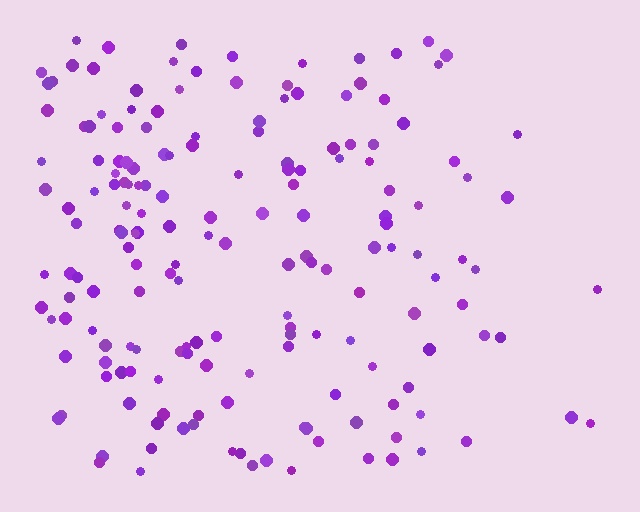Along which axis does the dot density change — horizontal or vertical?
Horizontal.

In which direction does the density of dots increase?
From right to left, with the left side densest.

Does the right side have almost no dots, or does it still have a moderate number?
Still a moderate number, just noticeably fewer than the left.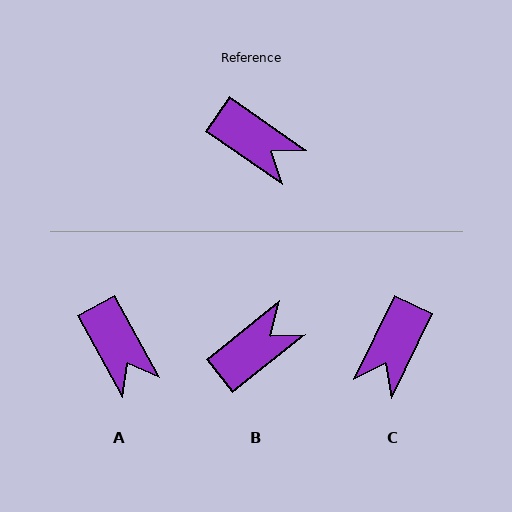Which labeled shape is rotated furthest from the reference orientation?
C, about 81 degrees away.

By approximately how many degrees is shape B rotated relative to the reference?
Approximately 73 degrees counter-clockwise.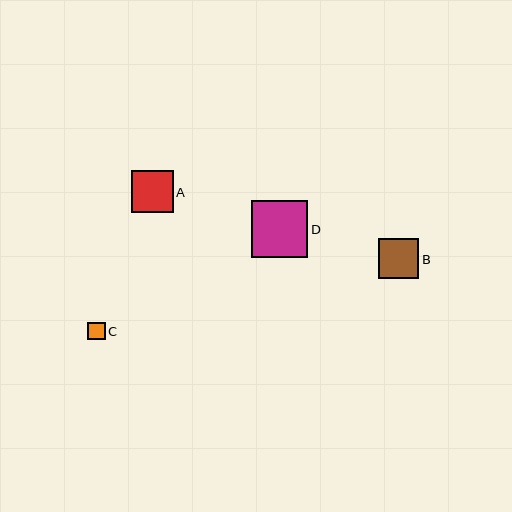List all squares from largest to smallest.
From largest to smallest: D, A, B, C.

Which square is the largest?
Square D is the largest with a size of approximately 56 pixels.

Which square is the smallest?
Square C is the smallest with a size of approximately 18 pixels.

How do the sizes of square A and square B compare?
Square A and square B are approximately the same size.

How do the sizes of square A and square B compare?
Square A and square B are approximately the same size.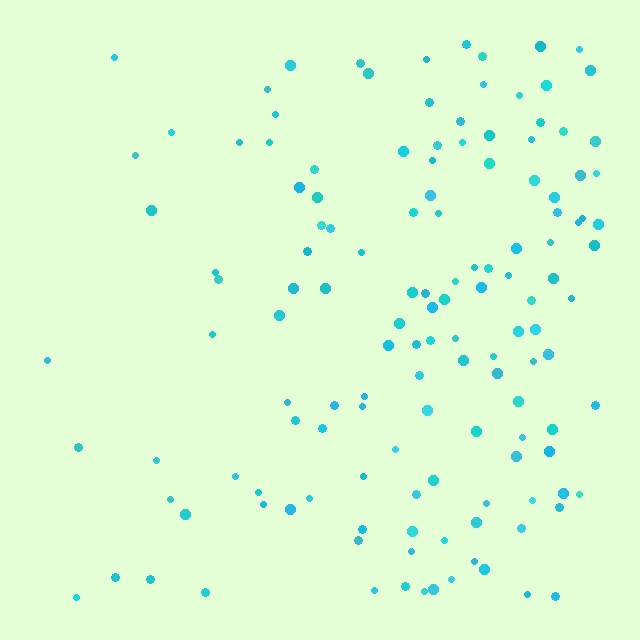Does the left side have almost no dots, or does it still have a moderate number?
Still a moderate number, just noticeably fewer than the right.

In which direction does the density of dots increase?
From left to right, with the right side densest.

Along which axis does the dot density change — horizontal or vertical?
Horizontal.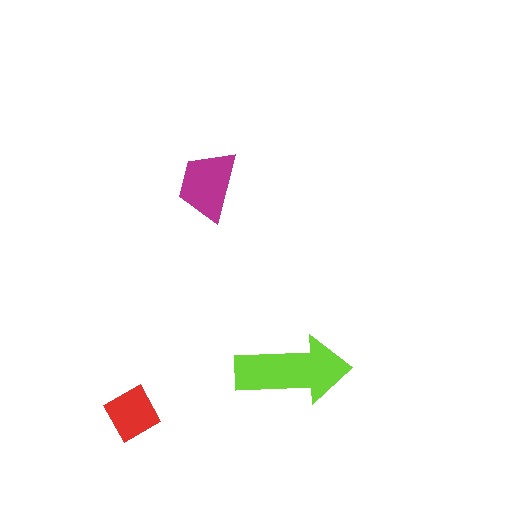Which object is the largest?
The lime arrow.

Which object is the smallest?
The red diamond.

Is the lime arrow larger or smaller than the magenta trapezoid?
Larger.